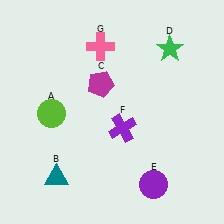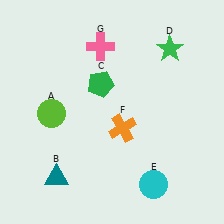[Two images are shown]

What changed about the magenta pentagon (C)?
In Image 1, C is magenta. In Image 2, it changed to green.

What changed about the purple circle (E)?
In Image 1, E is purple. In Image 2, it changed to cyan.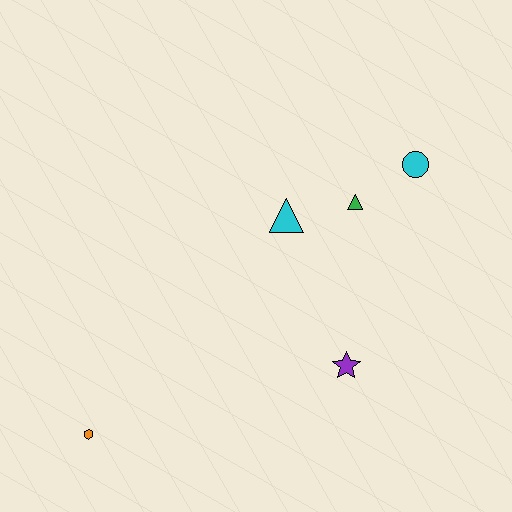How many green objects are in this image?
There is 1 green object.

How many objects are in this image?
There are 5 objects.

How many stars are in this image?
There is 1 star.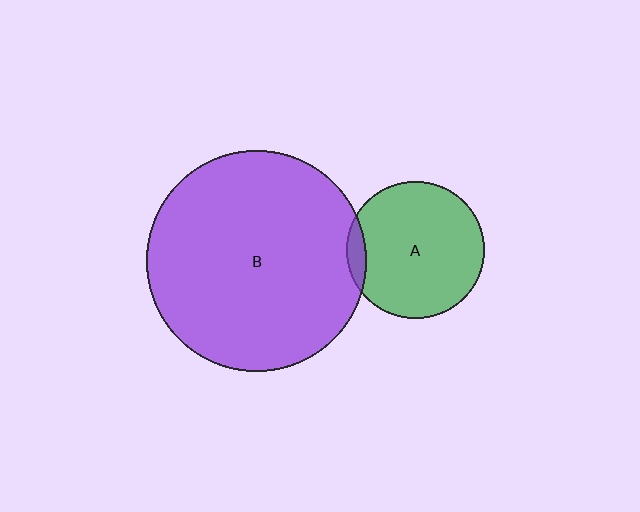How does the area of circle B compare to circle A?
Approximately 2.6 times.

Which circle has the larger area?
Circle B (purple).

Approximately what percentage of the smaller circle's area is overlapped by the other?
Approximately 5%.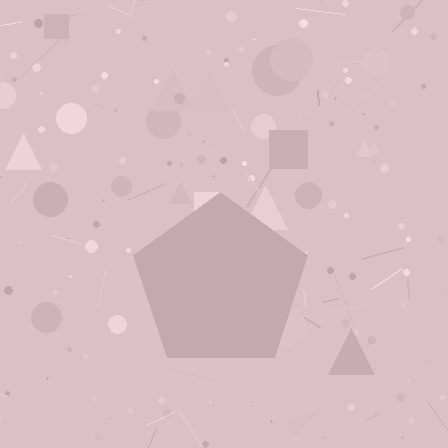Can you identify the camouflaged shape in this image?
The camouflaged shape is a pentagon.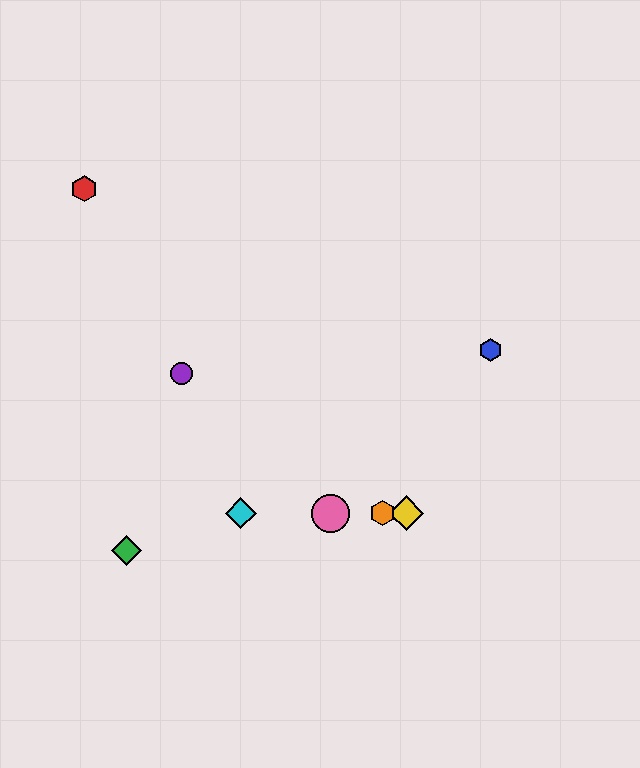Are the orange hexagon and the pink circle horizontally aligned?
Yes, both are at y≈513.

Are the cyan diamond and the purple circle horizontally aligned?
No, the cyan diamond is at y≈513 and the purple circle is at y≈374.